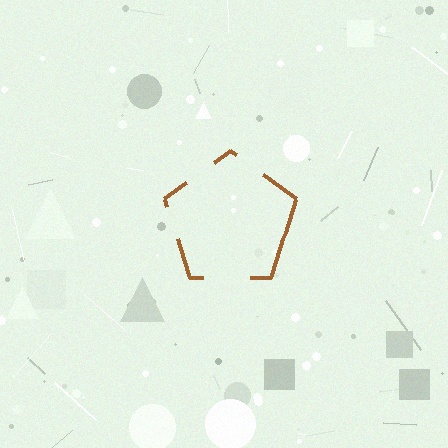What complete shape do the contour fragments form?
The contour fragments form a pentagon.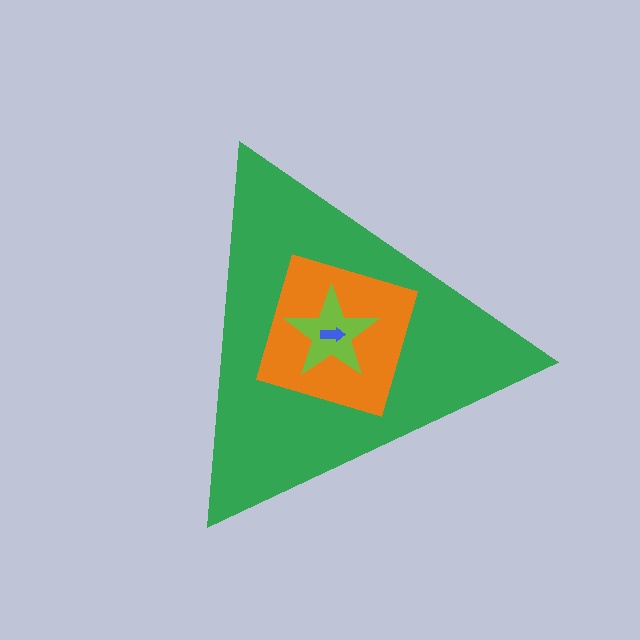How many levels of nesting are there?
4.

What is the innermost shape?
The blue arrow.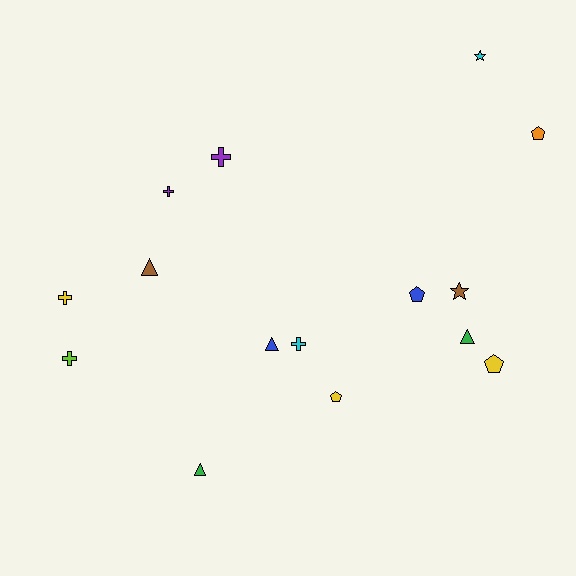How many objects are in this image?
There are 15 objects.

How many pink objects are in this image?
There are no pink objects.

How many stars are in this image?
There are 2 stars.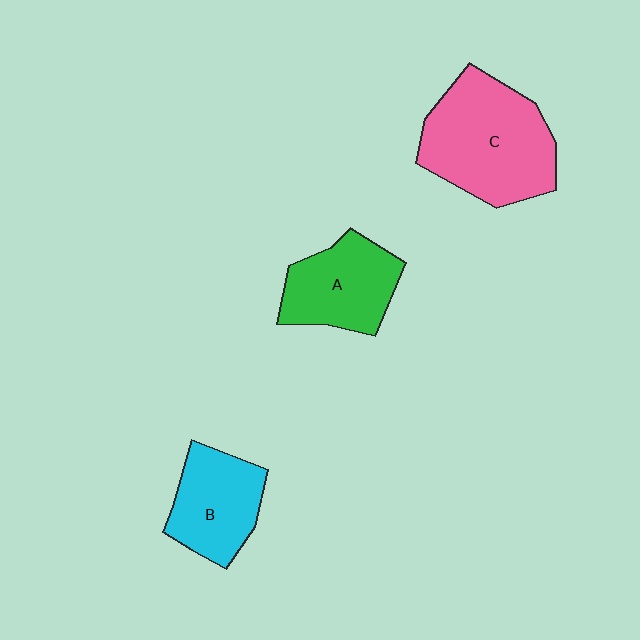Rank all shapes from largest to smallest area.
From largest to smallest: C (pink), A (green), B (cyan).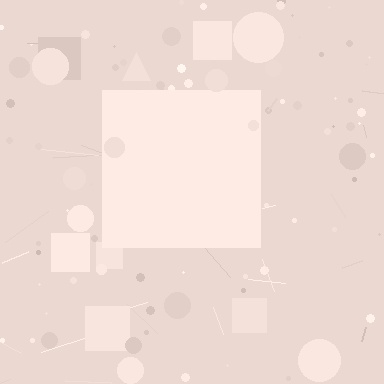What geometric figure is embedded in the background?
A square is embedded in the background.